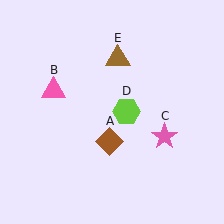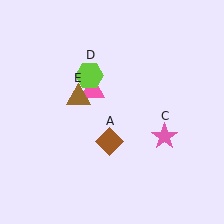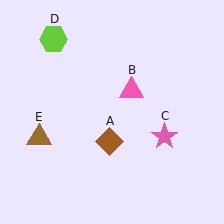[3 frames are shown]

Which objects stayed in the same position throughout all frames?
Brown diamond (object A) and pink star (object C) remained stationary.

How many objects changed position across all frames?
3 objects changed position: pink triangle (object B), lime hexagon (object D), brown triangle (object E).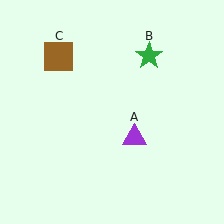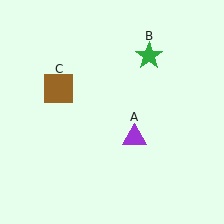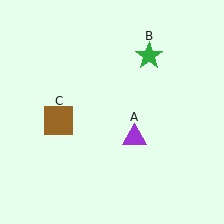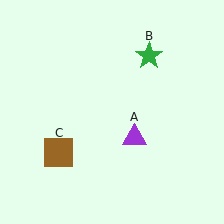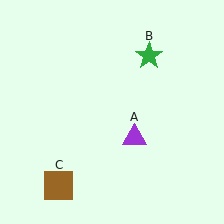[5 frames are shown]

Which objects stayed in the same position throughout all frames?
Purple triangle (object A) and green star (object B) remained stationary.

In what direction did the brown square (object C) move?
The brown square (object C) moved down.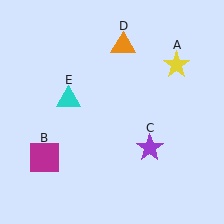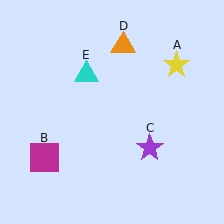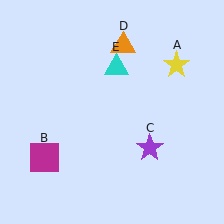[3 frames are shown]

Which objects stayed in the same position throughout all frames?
Yellow star (object A) and magenta square (object B) and purple star (object C) and orange triangle (object D) remained stationary.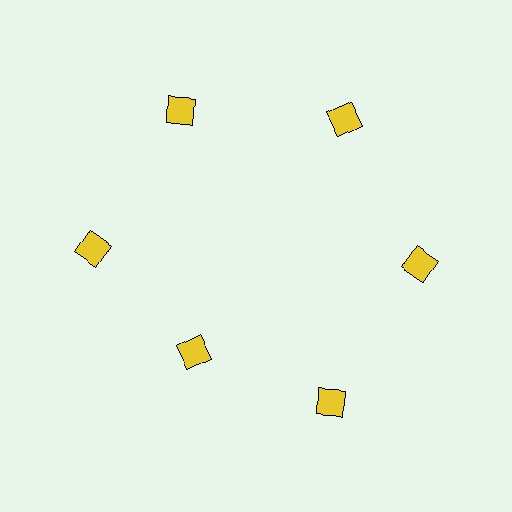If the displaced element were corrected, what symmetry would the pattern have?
It would have 6-fold rotational symmetry — the pattern would map onto itself every 60 degrees.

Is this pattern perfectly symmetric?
No. The 6 yellow squares are arranged in a ring, but one element near the 7 o'clock position is pulled inward toward the center, breaking the 6-fold rotational symmetry.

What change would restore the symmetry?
The symmetry would be restored by moving it outward, back onto the ring so that all 6 squares sit at equal angles and equal distance from the center.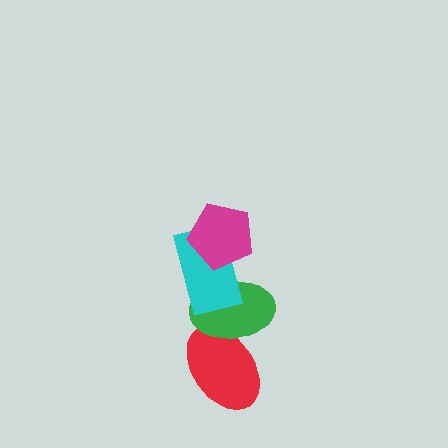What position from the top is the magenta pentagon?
The magenta pentagon is 1st from the top.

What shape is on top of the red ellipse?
The green ellipse is on top of the red ellipse.